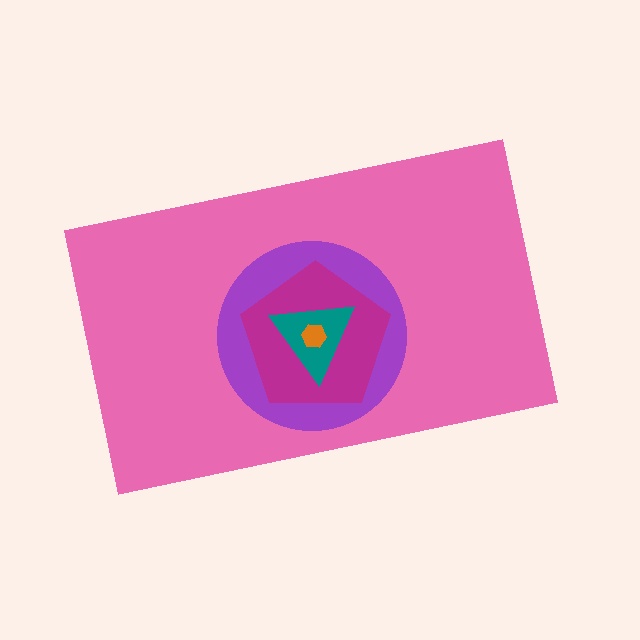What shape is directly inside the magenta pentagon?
The teal triangle.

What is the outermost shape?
The pink rectangle.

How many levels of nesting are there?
5.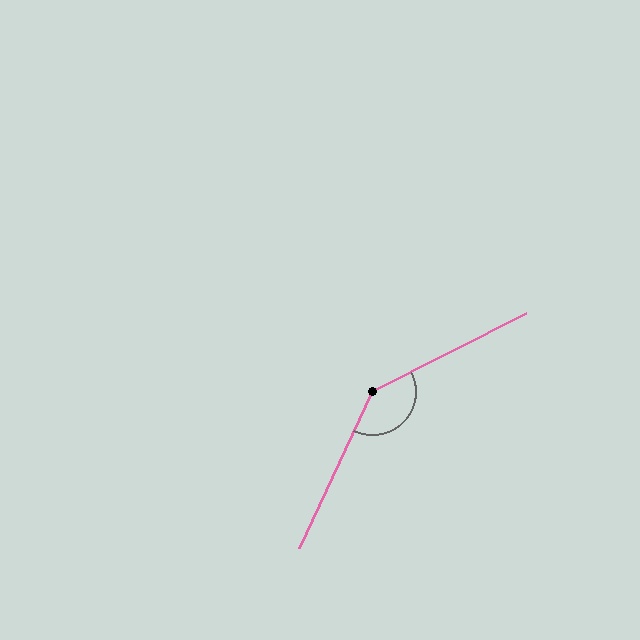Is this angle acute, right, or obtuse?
It is obtuse.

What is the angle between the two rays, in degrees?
Approximately 142 degrees.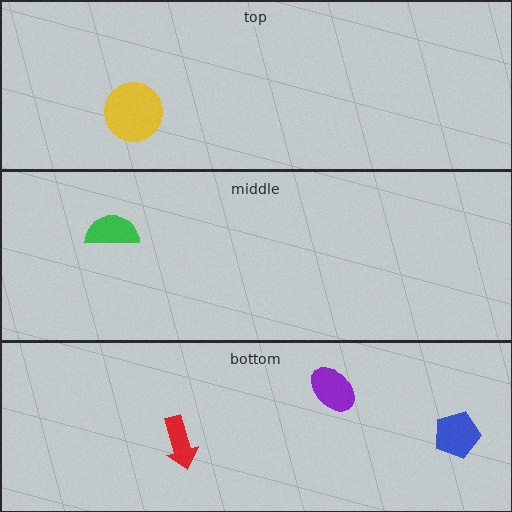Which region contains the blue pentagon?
The bottom region.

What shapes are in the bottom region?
The blue pentagon, the purple ellipse, the red arrow.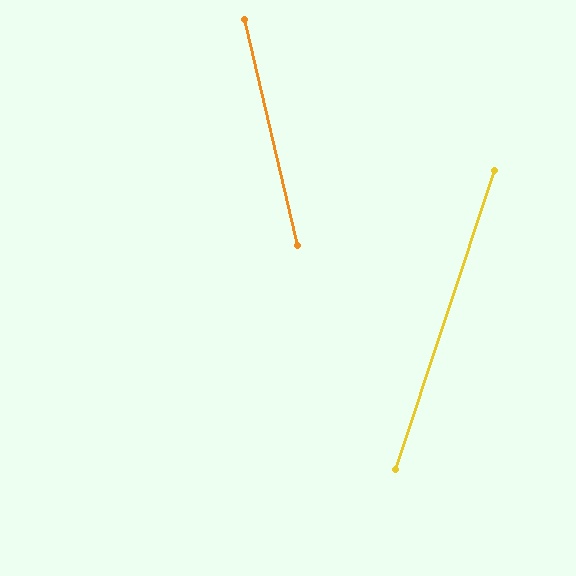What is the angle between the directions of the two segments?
Approximately 32 degrees.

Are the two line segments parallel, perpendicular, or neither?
Neither parallel nor perpendicular — they differ by about 32°.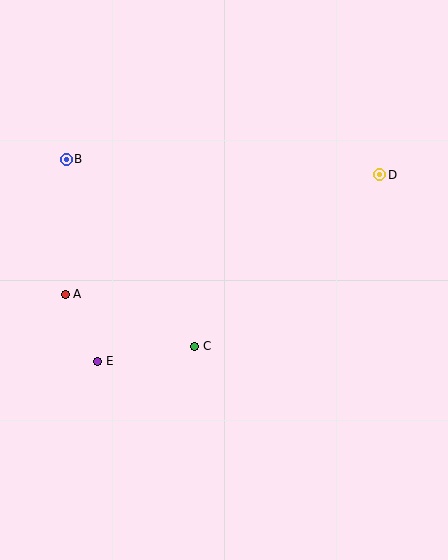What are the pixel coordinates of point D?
Point D is at (380, 175).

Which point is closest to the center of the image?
Point C at (195, 346) is closest to the center.